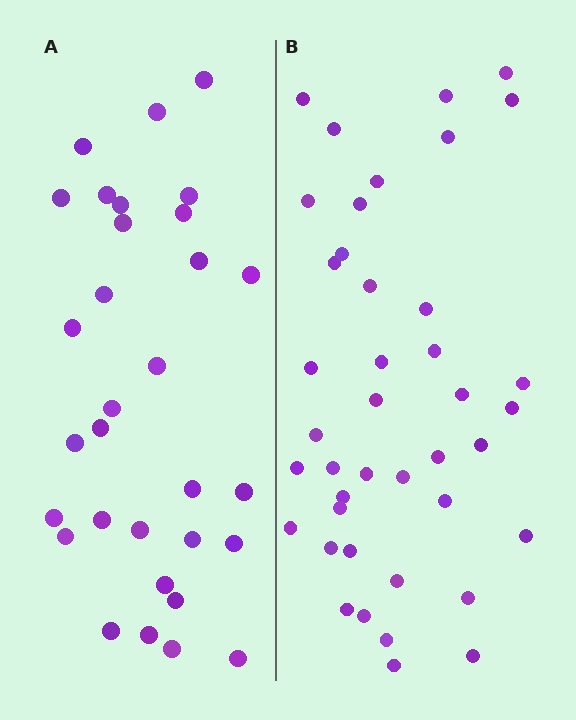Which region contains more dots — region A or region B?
Region B (the right region) has more dots.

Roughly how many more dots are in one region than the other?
Region B has roughly 10 or so more dots than region A.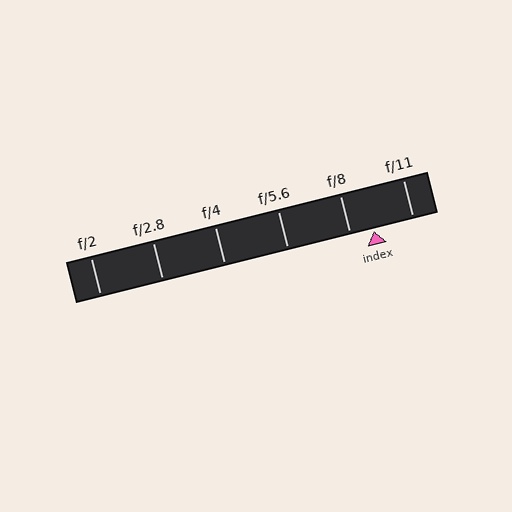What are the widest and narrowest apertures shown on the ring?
The widest aperture shown is f/2 and the narrowest is f/11.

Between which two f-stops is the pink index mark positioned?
The index mark is between f/8 and f/11.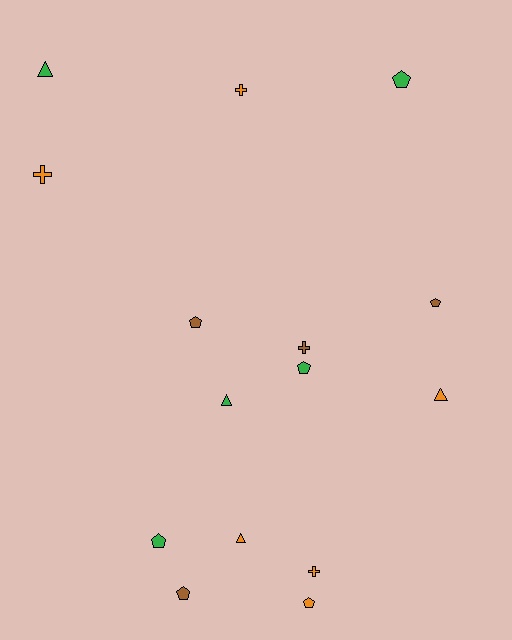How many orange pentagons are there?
There is 1 orange pentagon.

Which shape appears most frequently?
Pentagon, with 7 objects.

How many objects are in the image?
There are 15 objects.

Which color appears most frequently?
Orange, with 6 objects.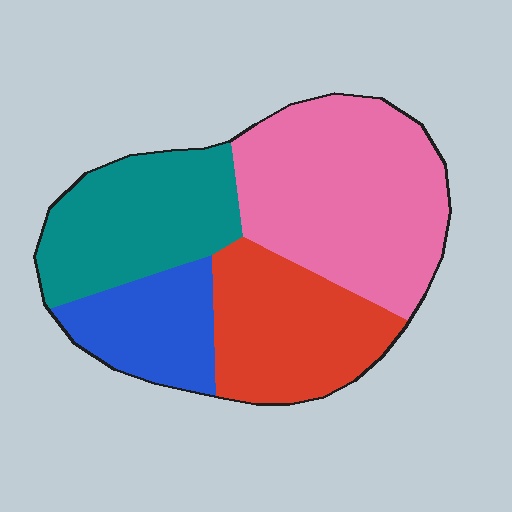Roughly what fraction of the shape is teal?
Teal covers 24% of the shape.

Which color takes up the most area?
Pink, at roughly 35%.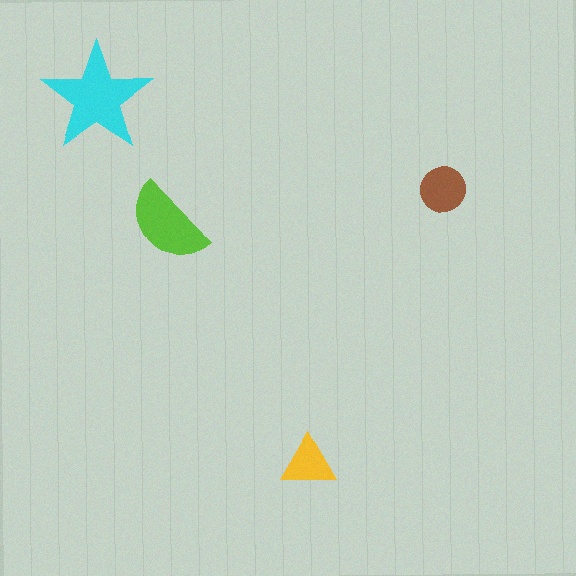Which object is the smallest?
The yellow triangle.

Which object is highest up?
The cyan star is topmost.